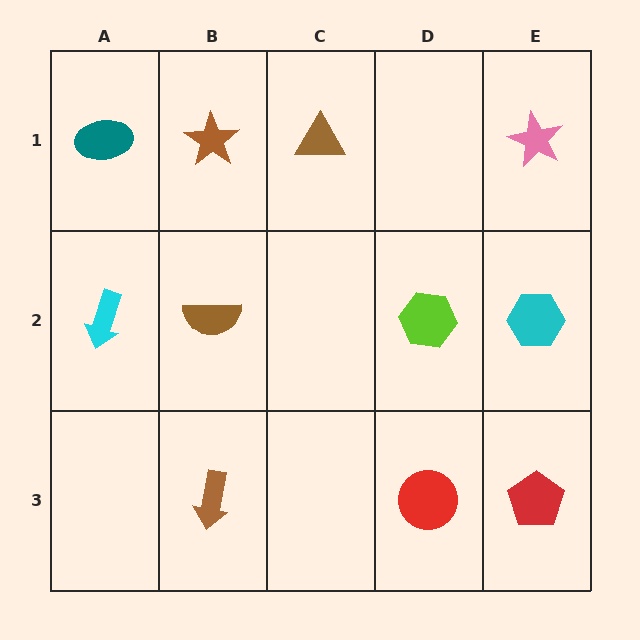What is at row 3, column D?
A red circle.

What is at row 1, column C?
A brown triangle.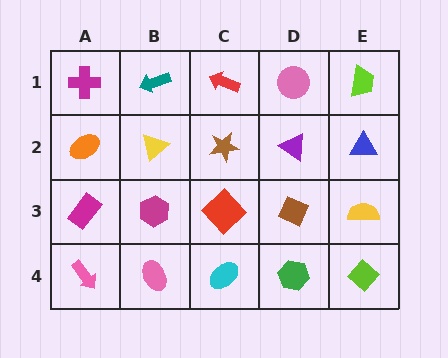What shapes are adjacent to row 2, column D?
A pink circle (row 1, column D), a brown diamond (row 3, column D), a brown star (row 2, column C), a blue triangle (row 2, column E).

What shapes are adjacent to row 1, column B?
A yellow triangle (row 2, column B), a magenta cross (row 1, column A), a red arrow (row 1, column C).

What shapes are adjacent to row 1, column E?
A blue triangle (row 2, column E), a pink circle (row 1, column D).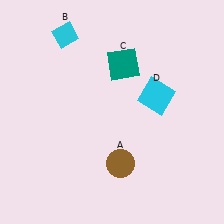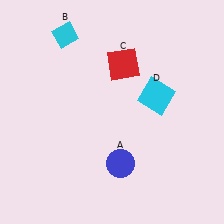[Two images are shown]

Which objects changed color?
A changed from brown to blue. C changed from teal to red.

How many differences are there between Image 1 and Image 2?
There are 2 differences between the two images.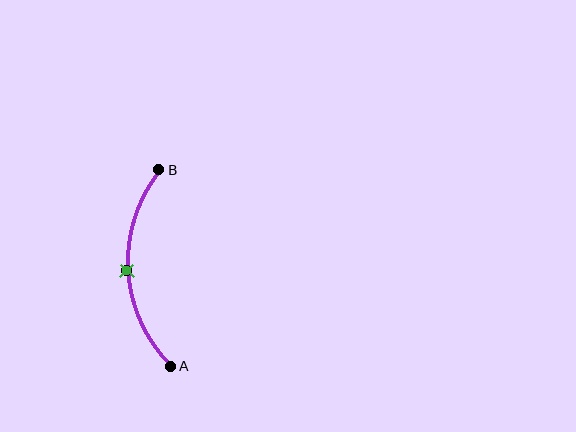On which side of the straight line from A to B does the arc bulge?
The arc bulges to the left of the straight line connecting A and B.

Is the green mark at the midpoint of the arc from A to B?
Yes. The green mark lies on the arc at equal arc-length from both A and B — it is the arc midpoint.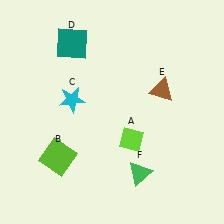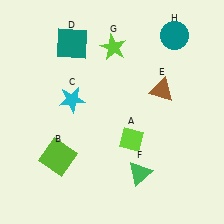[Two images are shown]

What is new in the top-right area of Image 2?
A lime star (G) was added in the top-right area of Image 2.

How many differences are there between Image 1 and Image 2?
There are 2 differences between the two images.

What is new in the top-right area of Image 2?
A teal circle (H) was added in the top-right area of Image 2.